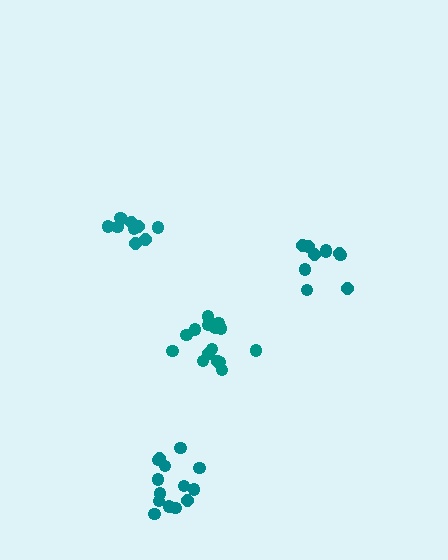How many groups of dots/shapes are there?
There are 4 groups.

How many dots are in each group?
Group 1: 11 dots, Group 2: 10 dots, Group 3: 15 dots, Group 4: 14 dots (50 total).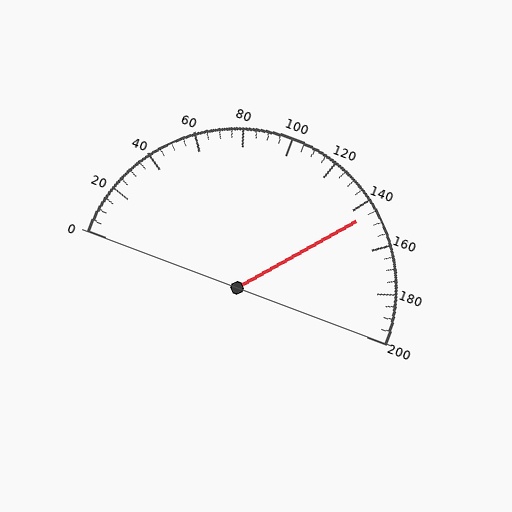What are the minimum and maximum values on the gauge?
The gauge ranges from 0 to 200.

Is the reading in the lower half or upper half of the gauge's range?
The reading is in the upper half of the range (0 to 200).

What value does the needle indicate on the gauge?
The needle indicates approximately 145.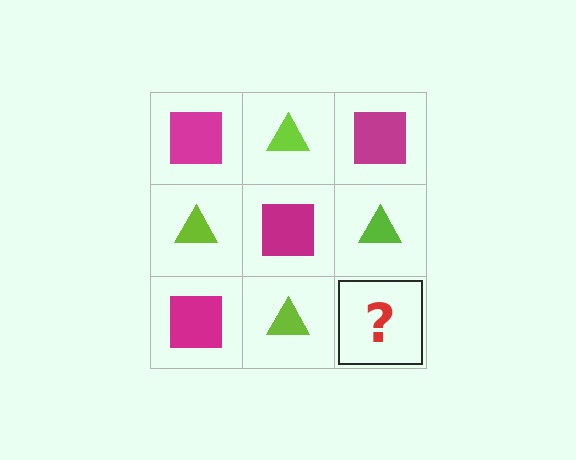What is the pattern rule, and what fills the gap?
The rule is that it alternates magenta square and lime triangle in a checkerboard pattern. The gap should be filled with a magenta square.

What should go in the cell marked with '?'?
The missing cell should contain a magenta square.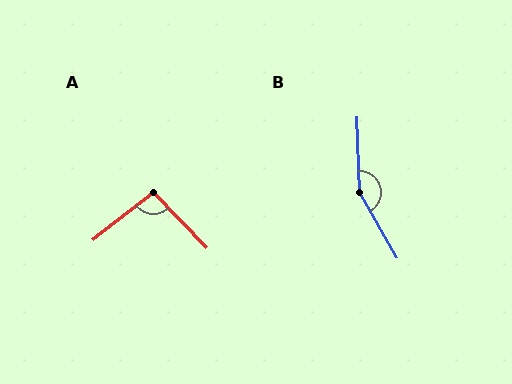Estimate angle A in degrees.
Approximately 96 degrees.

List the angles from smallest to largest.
A (96°), B (152°).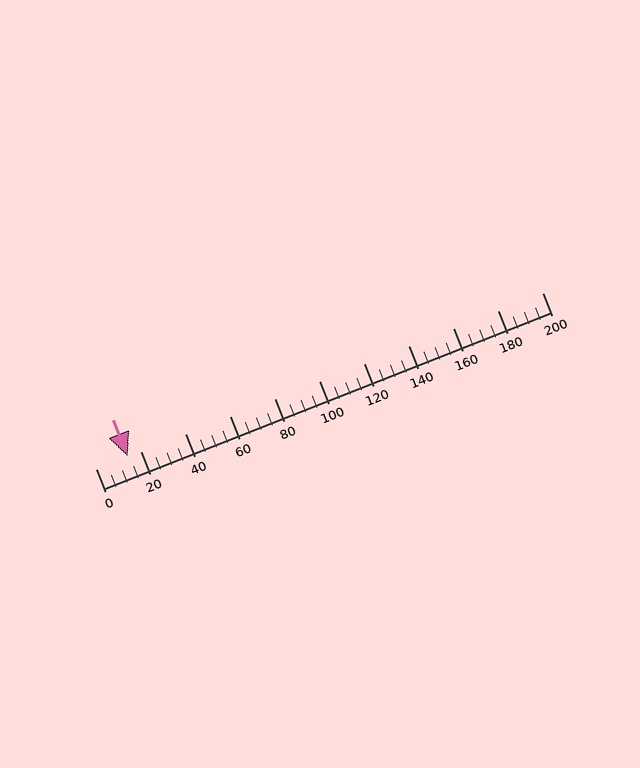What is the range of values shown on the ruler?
The ruler shows values from 0 to 200.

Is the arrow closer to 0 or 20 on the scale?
The arrow is closer to 20.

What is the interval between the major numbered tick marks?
The major tick marks are spaced 20 units apart.